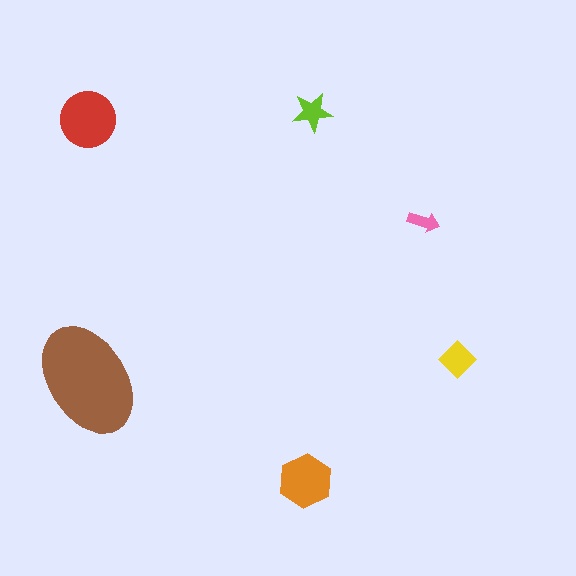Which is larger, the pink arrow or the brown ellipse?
The brown ellipse.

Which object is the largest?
The brown ellipse.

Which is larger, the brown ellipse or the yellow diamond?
The brown ellipse.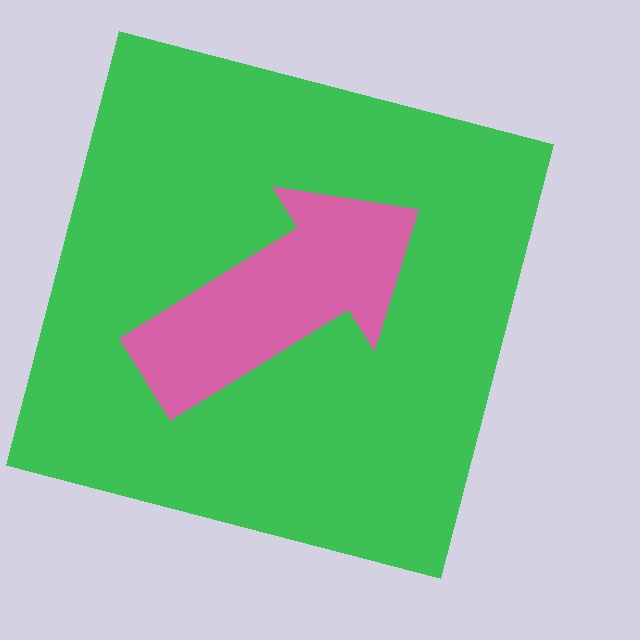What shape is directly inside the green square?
The pink arrow.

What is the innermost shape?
The pink arrow.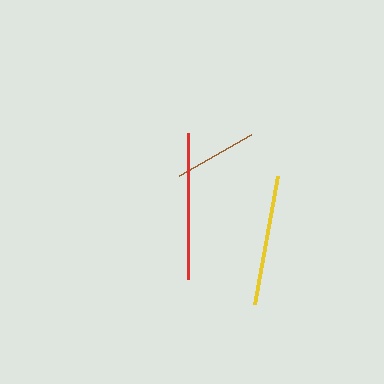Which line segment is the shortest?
The brown line is the shortest at approximately 83 pixels.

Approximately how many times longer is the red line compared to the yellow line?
The red line is approximately 1.1 times the length of the yellow line.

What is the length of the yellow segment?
The yellow segment is approximately 130 pixels long.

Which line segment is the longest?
The red line is the longest at approximately 146 pixels.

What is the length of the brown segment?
The brown segment is approximately 83 pixels long.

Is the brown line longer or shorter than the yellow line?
The yellow line is longer than the brown line.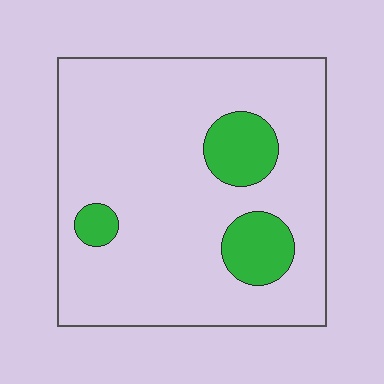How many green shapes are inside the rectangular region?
3.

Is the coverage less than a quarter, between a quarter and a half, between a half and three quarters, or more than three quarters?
Less than a quarter.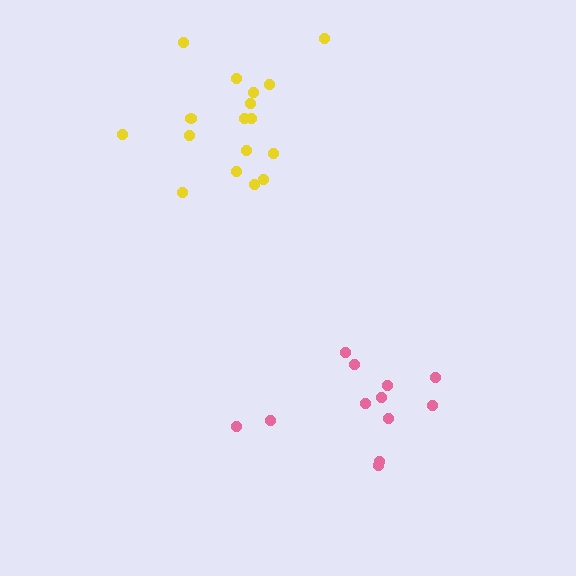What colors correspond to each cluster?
The clusters are colored: pink, yellow.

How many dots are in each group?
Group 1: 12 dots, Group 2: 17 dots (29 total).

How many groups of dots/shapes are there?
There are 2 groups.